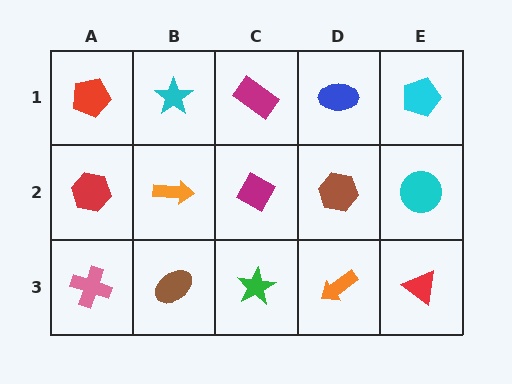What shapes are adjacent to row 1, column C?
A magenta diamond (row 2, column C), a cyan star (row 1, column B), a blue ellipse (row 1, column D).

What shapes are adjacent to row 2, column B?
A cyan star (row 1, column B), a brown ellipse (row 3, column B), a red hexagon (row 2, column A), a magenta diamond (row 2, column C).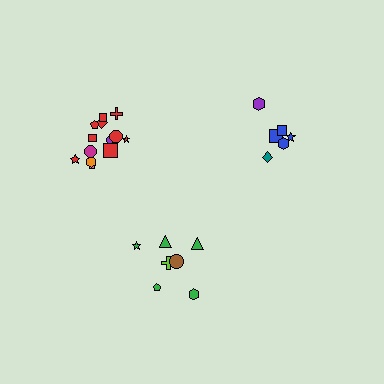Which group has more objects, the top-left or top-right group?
The top-left group.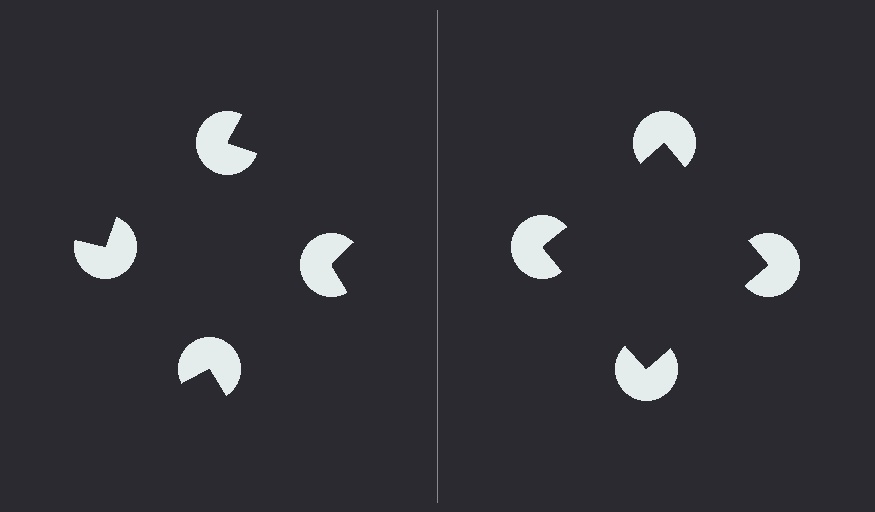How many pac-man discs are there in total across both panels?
8 — 4 on each side.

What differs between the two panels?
The pac-man discs are positioned identically on both sides; only the wedge orientations differ. On the right they align to a square; on the left they are misaligned.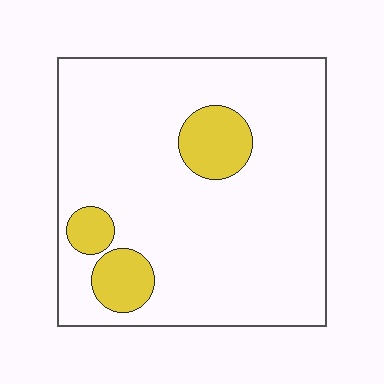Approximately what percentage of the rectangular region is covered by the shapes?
Approximately 15%.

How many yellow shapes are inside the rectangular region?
3.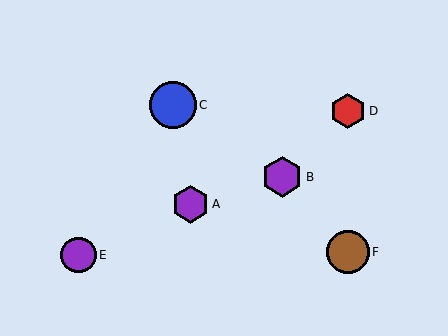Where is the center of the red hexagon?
The center of the red hexagon is at (348, 111).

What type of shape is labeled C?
Shape C is a blue circle.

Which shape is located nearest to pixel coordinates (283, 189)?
The purple hexagon (labeled B) at (282, 177) is nearest to that location.